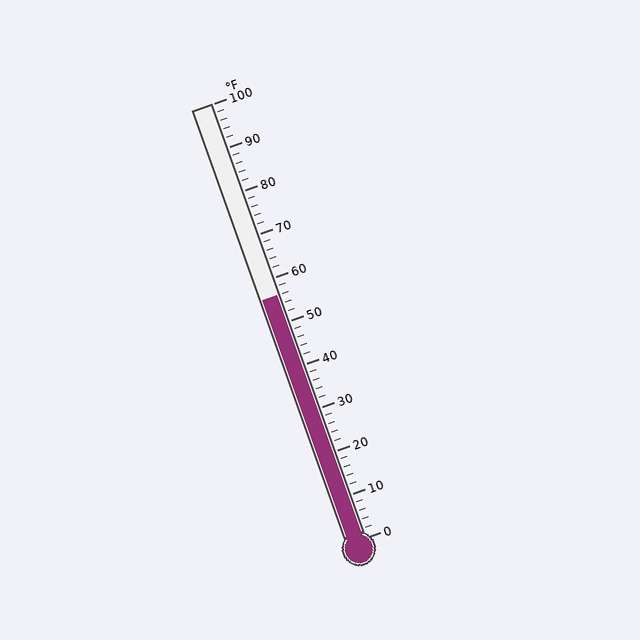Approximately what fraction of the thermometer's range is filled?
The thermometer is filled to approximately 55% of its range.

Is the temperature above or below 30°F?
The temperature is above 30°F.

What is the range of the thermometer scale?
The thermometer scale ranges from 0°F to 100°F.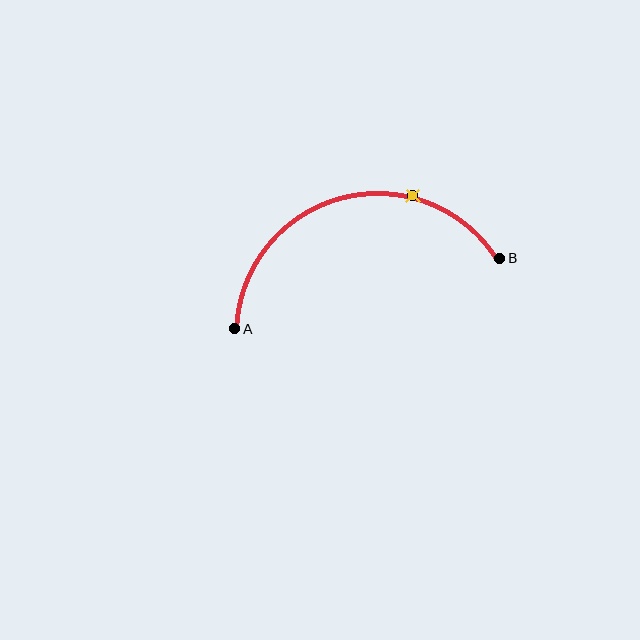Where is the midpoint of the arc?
The arc midpoint is the point on the curve farthest from the straight line joining A and B. It sits above that line.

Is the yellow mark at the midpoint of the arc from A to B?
No. The yellow mark lies on the arc but is closer to endpoint B. The arc midpoint would be at the point on the curve equidistant along the arc from both A and B.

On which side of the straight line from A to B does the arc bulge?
The arc bulges above the straight line connecting A and B.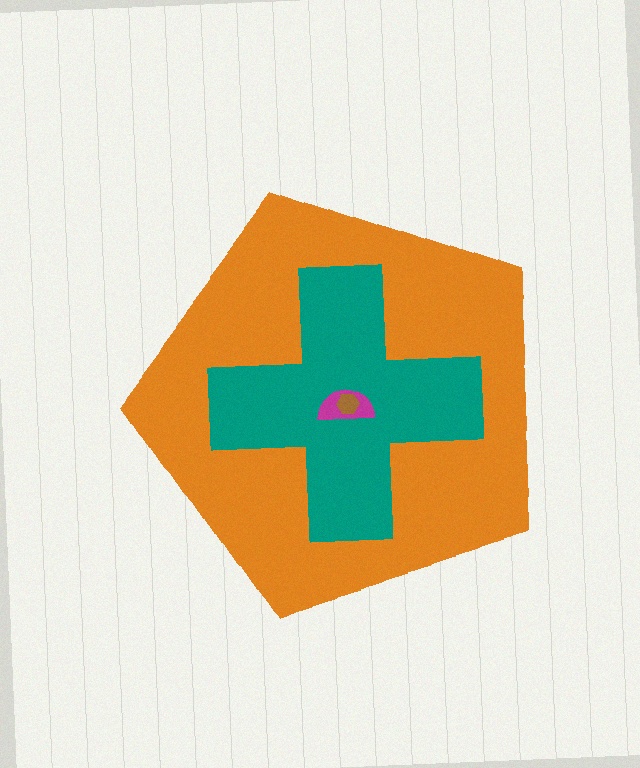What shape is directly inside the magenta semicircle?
The brown hexagon.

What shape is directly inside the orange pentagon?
The teal cross.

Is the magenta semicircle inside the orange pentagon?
Yes.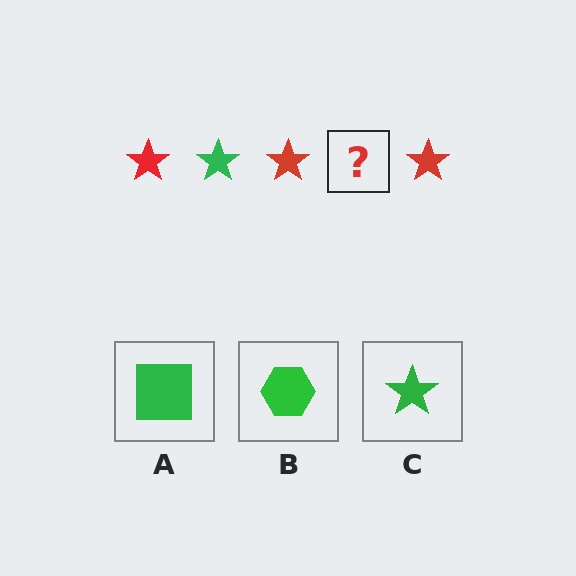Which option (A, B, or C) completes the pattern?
C.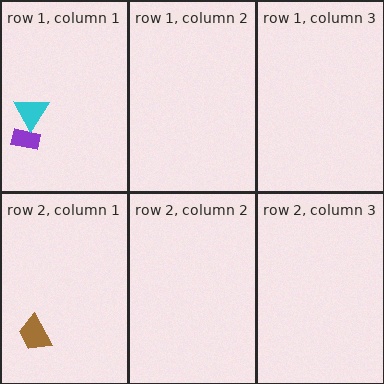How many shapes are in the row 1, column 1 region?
2.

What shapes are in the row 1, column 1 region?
The purple rectangle, the cyan triangle.